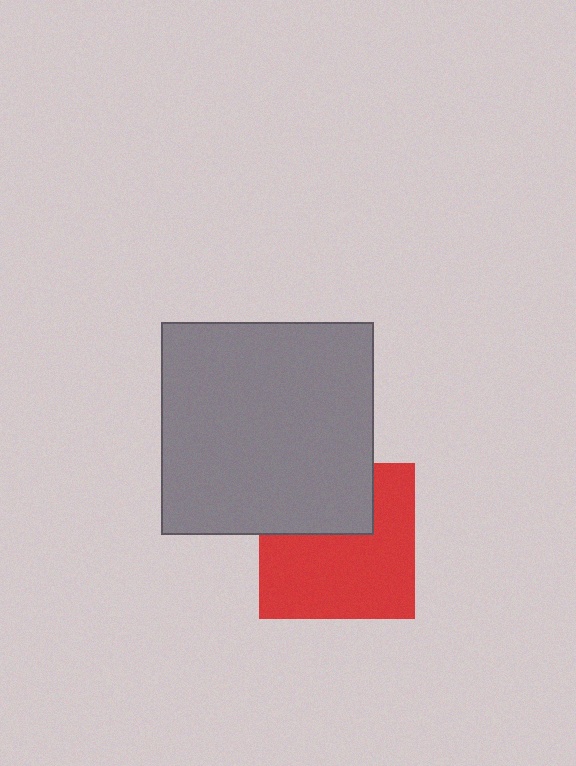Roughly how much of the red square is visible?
Most of it is visible (roughly 66%).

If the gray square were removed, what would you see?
You would see the complete red square.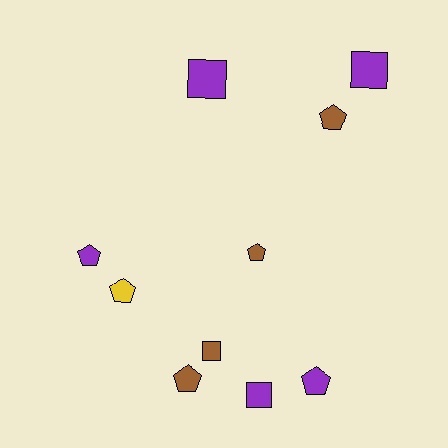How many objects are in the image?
There are 10 objects.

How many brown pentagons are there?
There are 3 brown pentagons.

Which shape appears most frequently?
Pentagon, with 6 objects.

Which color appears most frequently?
Purple, with 5 objects.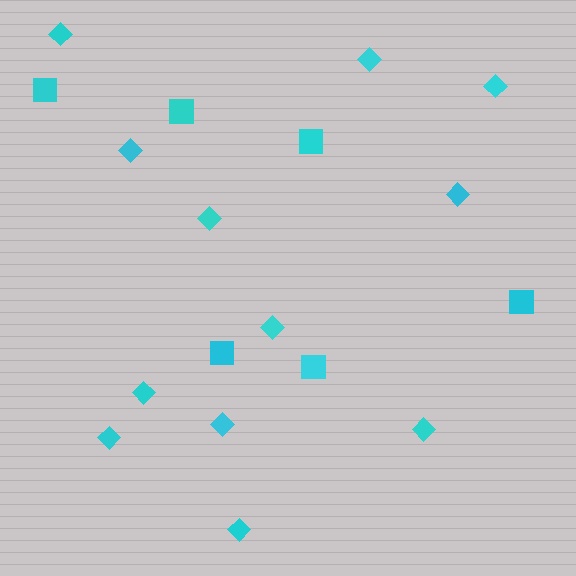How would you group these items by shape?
There are 2 groups: one group of diamonds (12) and one group of squares (6).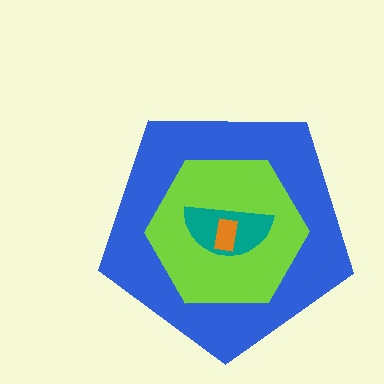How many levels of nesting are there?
4.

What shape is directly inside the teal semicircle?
The orange rectangle.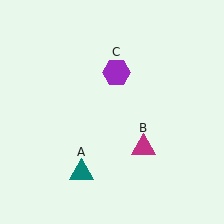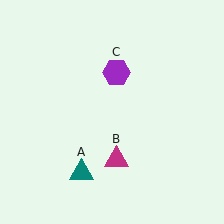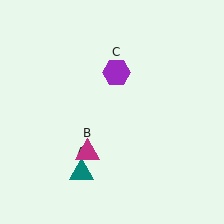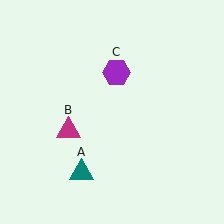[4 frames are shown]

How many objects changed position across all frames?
1 object changed position: magenta triangle (object B).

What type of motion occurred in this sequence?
The magenta triangle (object B) rotated clockwise around the center of the scene.